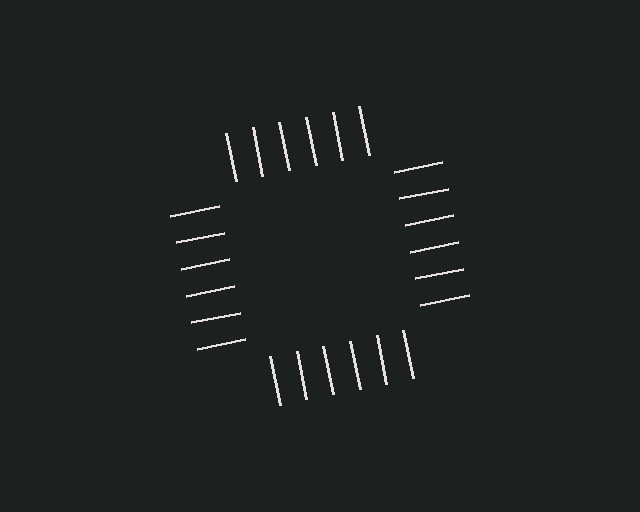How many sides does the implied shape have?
4 sides — the line-ends trace a square.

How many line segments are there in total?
24 — 6 along each of the 4 edges.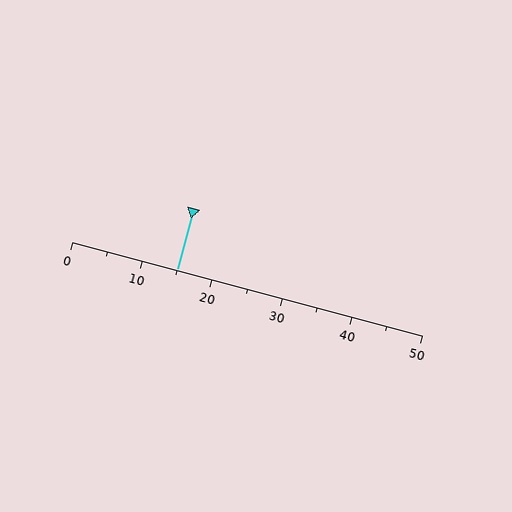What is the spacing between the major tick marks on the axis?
The major ticks are spaced 10 apart.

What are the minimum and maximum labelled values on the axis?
The axis runs from 0 to 50.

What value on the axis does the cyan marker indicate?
The marker indicates approximately 15.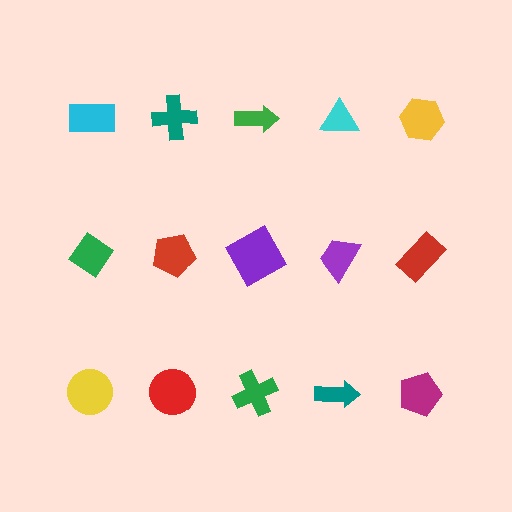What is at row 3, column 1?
A yellow circle.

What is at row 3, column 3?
A green cross.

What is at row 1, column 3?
A green arrow.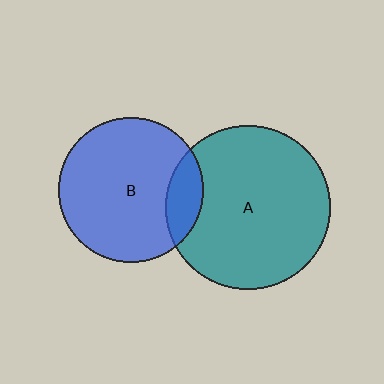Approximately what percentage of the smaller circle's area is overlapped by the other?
Approximately 15%.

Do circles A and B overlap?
Yes.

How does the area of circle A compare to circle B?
Approximately 1.3 times.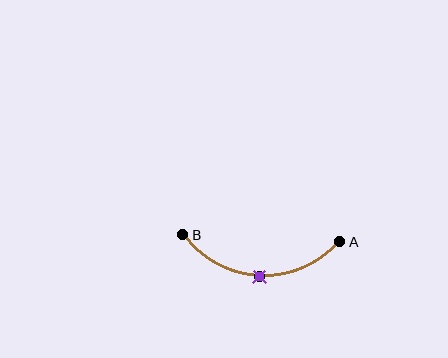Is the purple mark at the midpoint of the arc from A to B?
Yes. The purple mark lies on the arc at equal arc-length from both A and B — it is the arc midpoint.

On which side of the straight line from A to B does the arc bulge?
The arc bulges below the straight line connecting A and B.